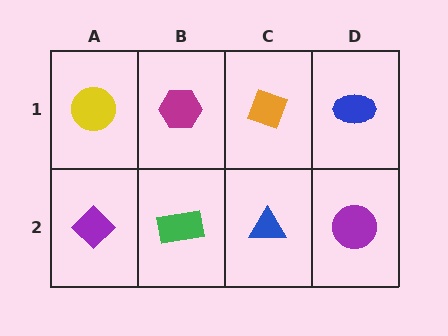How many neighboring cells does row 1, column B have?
3.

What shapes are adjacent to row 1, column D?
A purple circle (row 2, column D), an orange diamond (row 1, column C).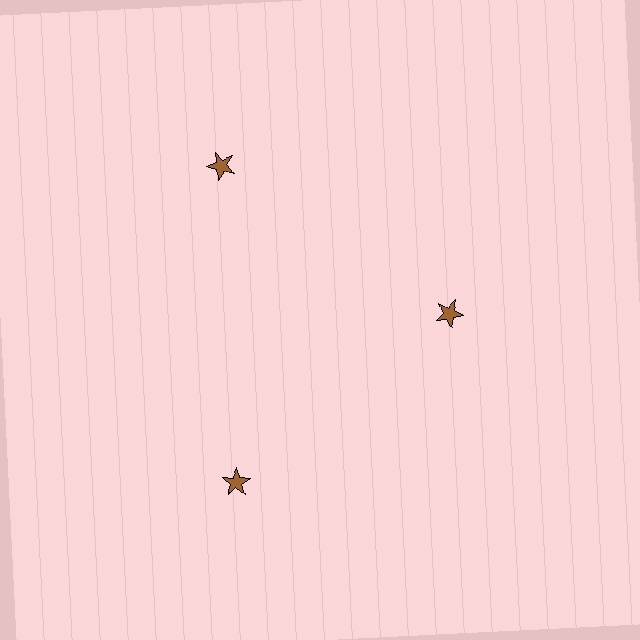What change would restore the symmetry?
The symmetry would be restored by moving it outward, back onto the ring so that all 3 stars sit at equal angles and equal distance from the center.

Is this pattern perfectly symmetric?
No. The 3 brown stars are arranged in a ring, but one element near the 3 o'clock position is pulled inward toward the center, breaking the 3-fold rotational symmetry.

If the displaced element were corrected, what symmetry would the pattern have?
It would have 3-fold rotational symmetry — the pattern would map onto itself every 120 degrees.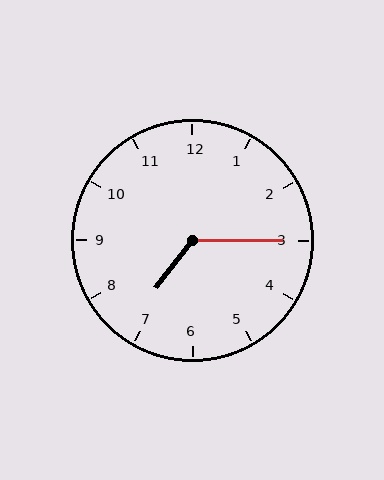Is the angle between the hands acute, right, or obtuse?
It is obtuse.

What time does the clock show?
7:15.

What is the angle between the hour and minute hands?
Approximately 128 degrees.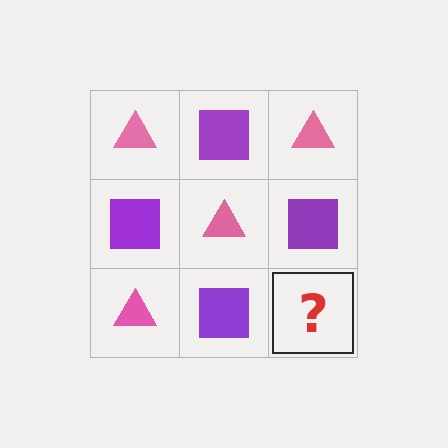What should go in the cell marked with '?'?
The missing cell should contain a pink triangle.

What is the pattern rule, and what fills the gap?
The rule is that it alternates pink triangle and purple square in a checkerboard pattern. The gap should be filled with a pink triangle.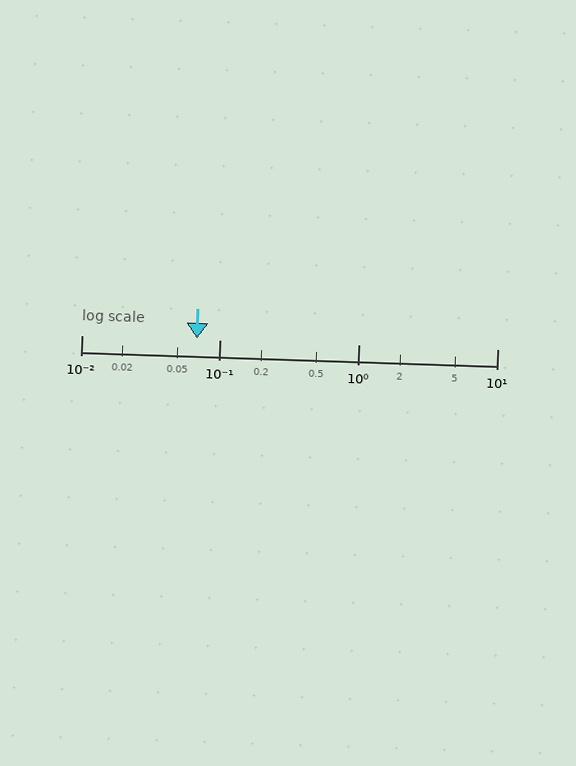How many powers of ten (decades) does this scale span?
The scale spans 3 decades, from 0.01 to 10.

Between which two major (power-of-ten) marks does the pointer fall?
The pointer is between 0.01 and 0.1.